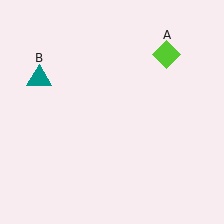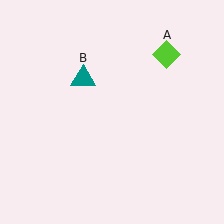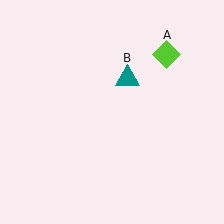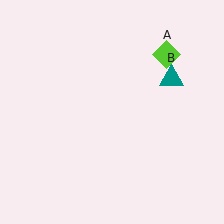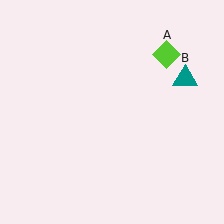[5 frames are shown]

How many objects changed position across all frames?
1 object changed position: teal triangle (object B).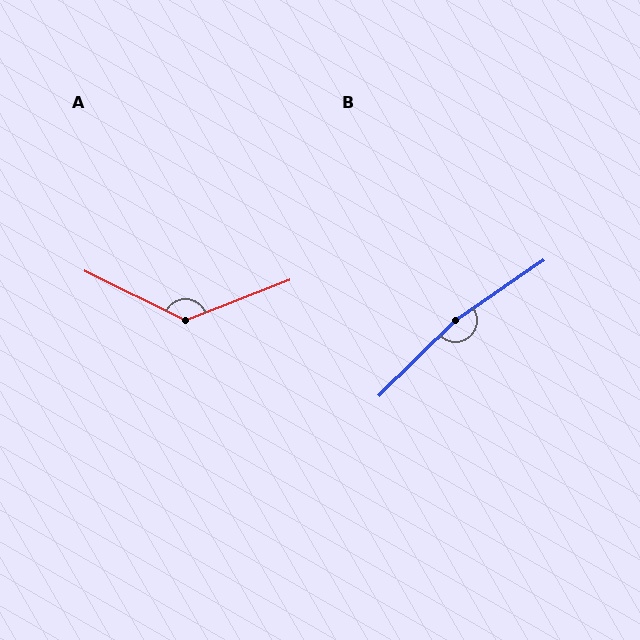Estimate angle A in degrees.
Approximately 133 degrees.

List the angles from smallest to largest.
A (133°), B (170°).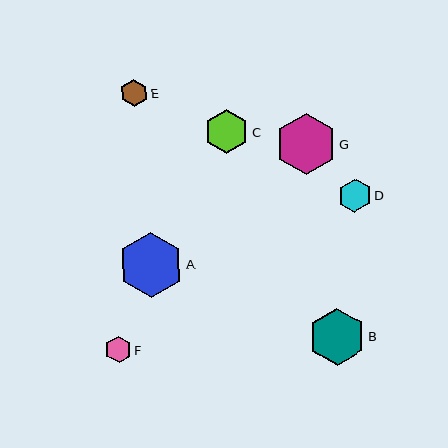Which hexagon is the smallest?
Hexagon F is the smallest with a size of approximately 26 pixels.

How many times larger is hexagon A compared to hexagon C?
Hexagon A is approximately 1.5 times the size of hexagon C.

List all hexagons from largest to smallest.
From largest to smallest: A, G, B, C, D, E, F.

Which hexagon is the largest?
Hexagon A is the largest with a size of approximately 65 pixels.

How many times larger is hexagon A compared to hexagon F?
Hexagon A is approximately 2.4 times the size of hexagon F.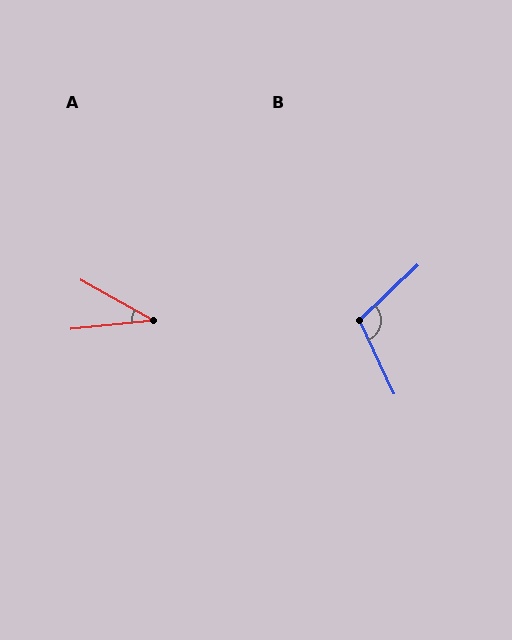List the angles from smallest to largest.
A (35°), B (108°).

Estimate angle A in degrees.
Approximately 35 degrees.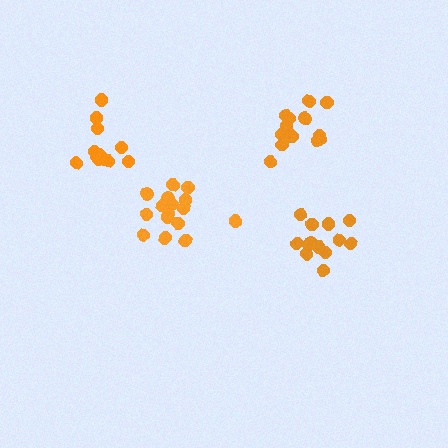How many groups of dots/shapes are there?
There are 4 groups.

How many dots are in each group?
Group 1: 17 dots, Group 2: 15 dots, Group 3: 13 dots, Group 4: 12 dots (57 total).